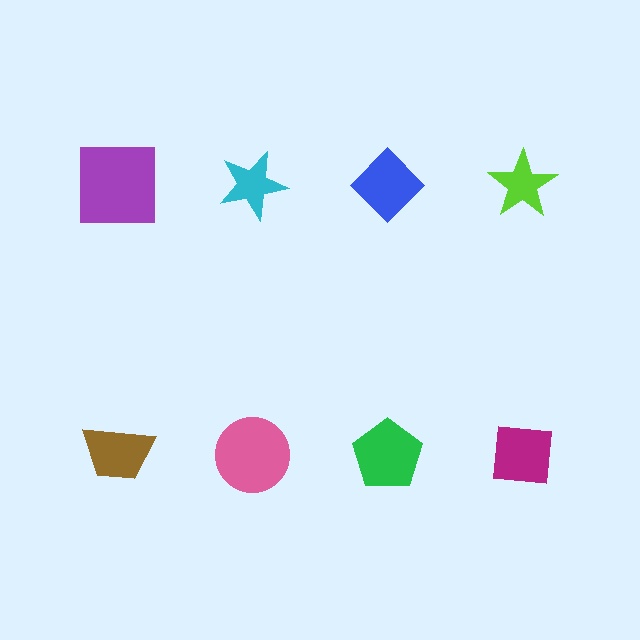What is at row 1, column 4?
A lime star.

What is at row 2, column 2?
A pink circle.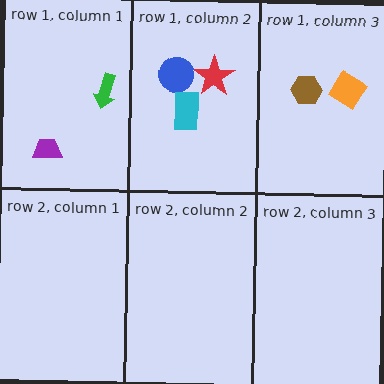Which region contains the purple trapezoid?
The row 1, column 1 region.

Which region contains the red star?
The row 1, column 2 region.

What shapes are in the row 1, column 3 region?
The brown hexagon, the orange diamond.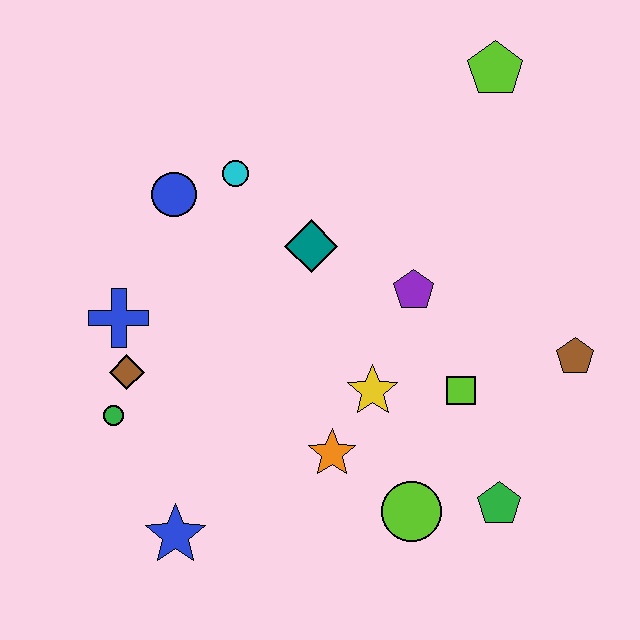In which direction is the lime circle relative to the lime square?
The lime circle is below the lime square.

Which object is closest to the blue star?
The green circle is closest to the blue star.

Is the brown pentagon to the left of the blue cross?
No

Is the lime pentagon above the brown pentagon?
Yes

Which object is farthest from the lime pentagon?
The blue star is farthest from the lime pentagon.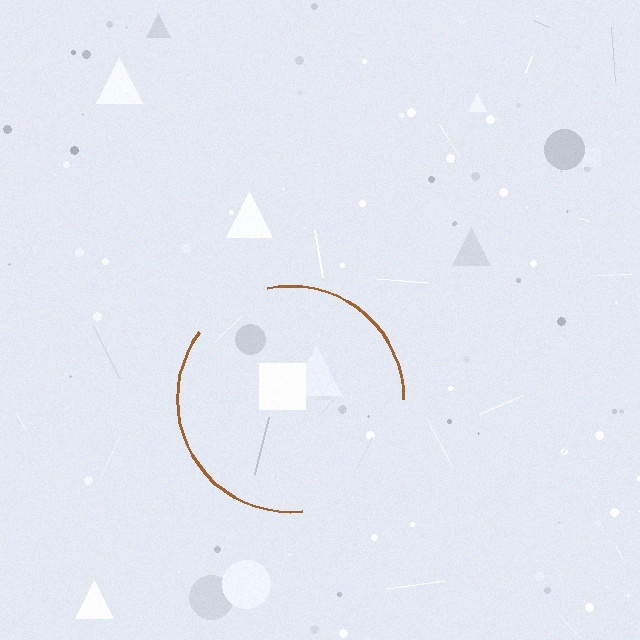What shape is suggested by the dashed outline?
The dashed outline suggests a circle.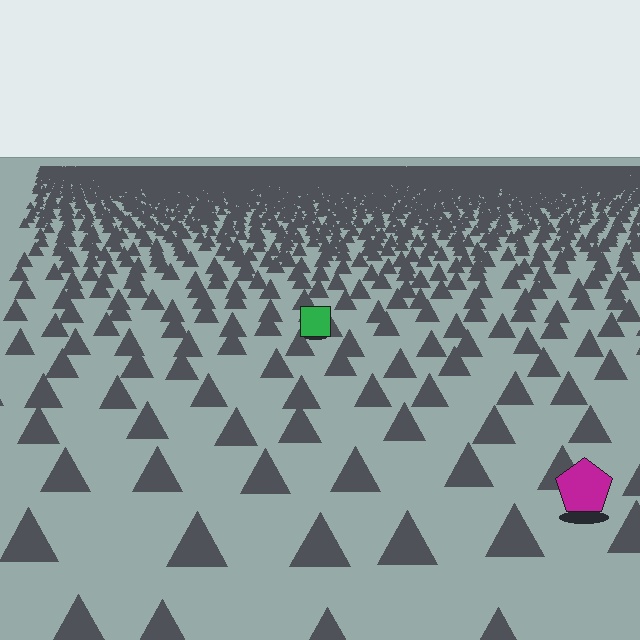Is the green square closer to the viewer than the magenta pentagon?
No. The magenta pentagon is closer — you can tell from the texture gradient: the ground texture is coarser near it.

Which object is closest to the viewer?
The magenta pentagon is closest. The texture marks near it are larger and more spread out.